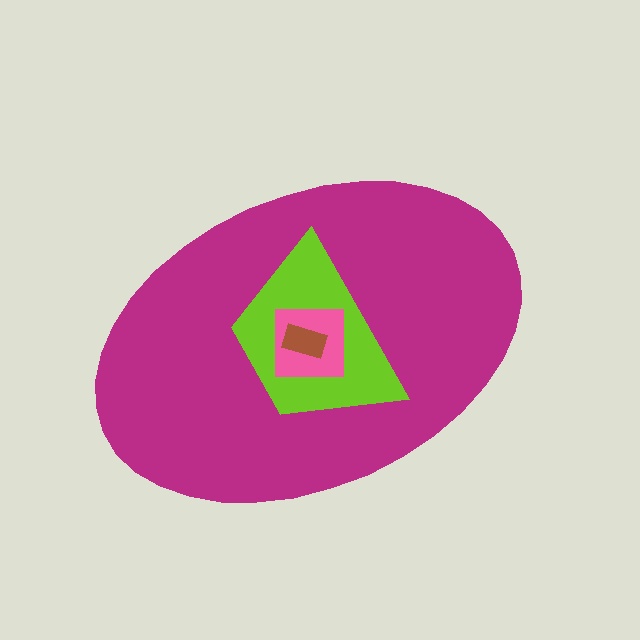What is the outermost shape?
The magenta ellipse.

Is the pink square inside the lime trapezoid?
Yes.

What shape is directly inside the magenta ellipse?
The lime trapezoid.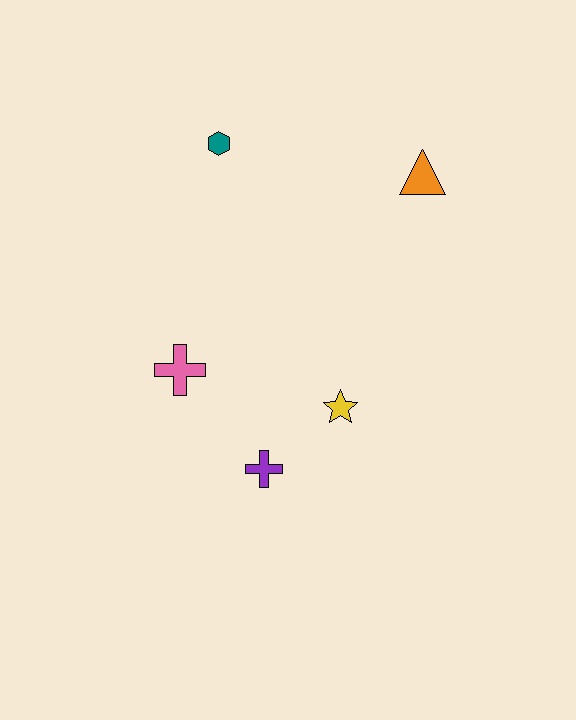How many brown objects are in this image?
There are no brown objects.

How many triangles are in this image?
There is 1 triangle.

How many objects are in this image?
There are 5 objects.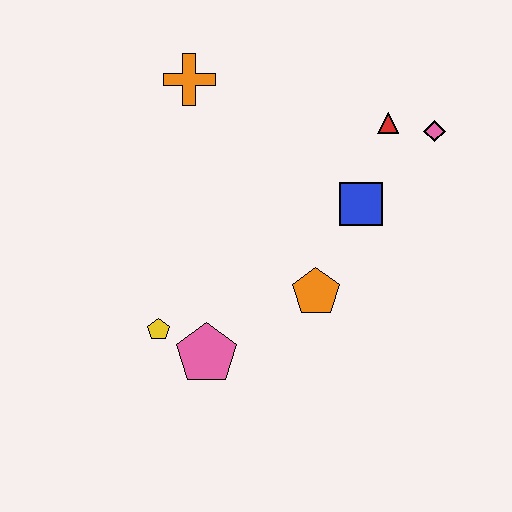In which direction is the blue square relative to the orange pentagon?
The blue square is above the orange pentagon.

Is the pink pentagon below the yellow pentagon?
Yes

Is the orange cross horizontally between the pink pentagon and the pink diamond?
No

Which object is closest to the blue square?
The red triangle is closest to the blue square.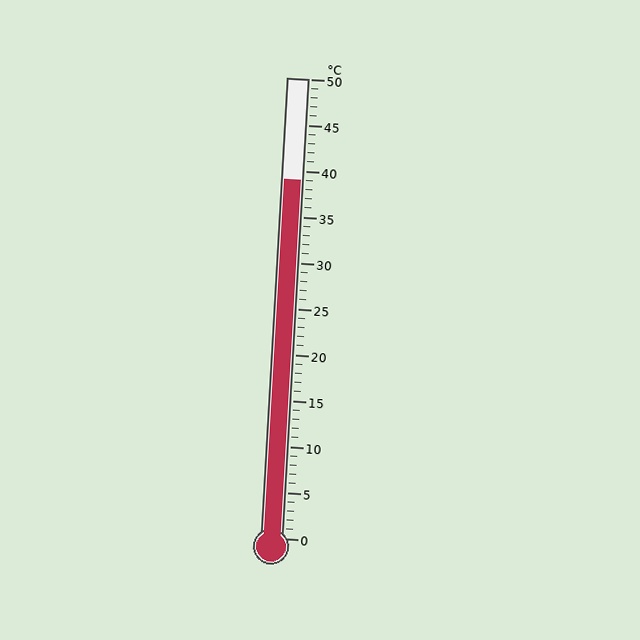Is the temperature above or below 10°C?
The temperature is above 10°C.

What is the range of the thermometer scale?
The thermometer scale ranges from 0°C to 50°C.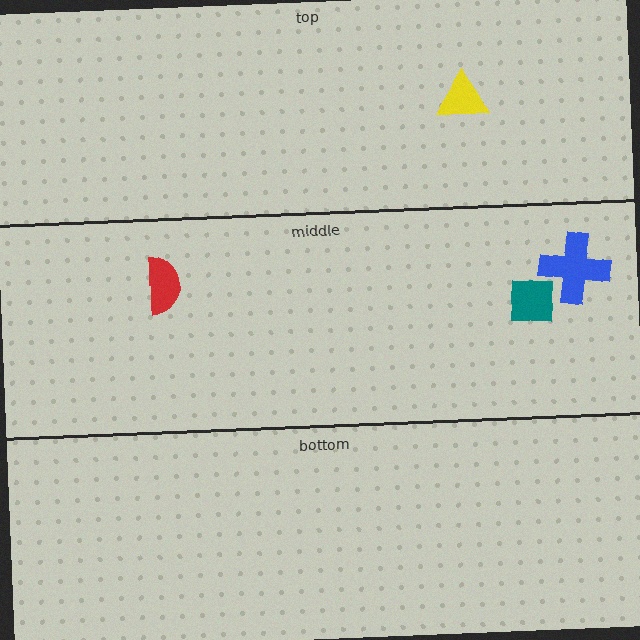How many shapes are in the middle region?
3.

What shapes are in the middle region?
The teal square, the blue cross, the red semicircle.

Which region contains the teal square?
The middle region.